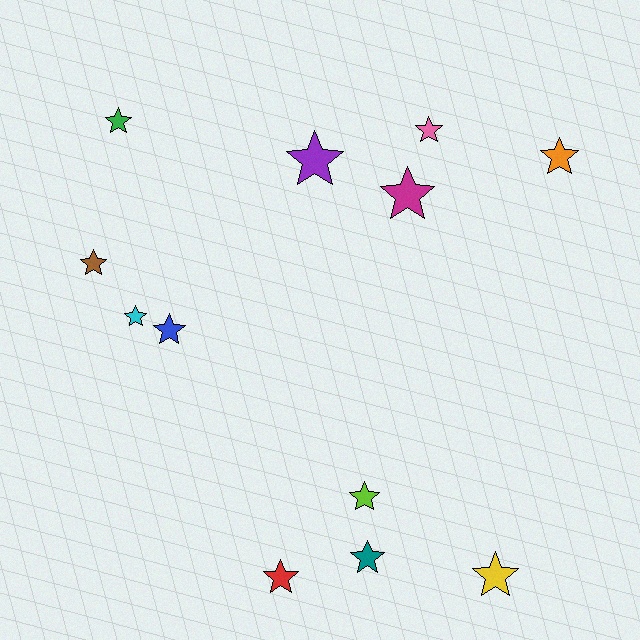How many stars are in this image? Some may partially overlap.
There are 12 stars.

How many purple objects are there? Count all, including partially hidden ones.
There is 1 purple object.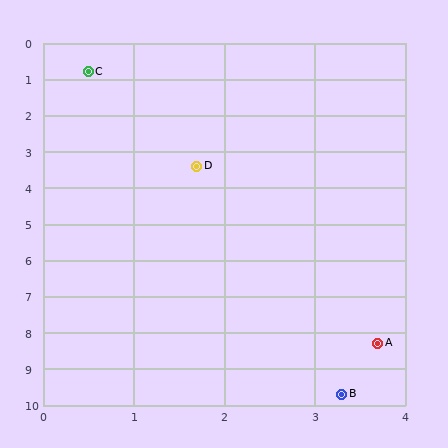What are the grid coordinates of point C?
Point C is at approximately (0.5, 0.8).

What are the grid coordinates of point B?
Point B is at approximately (3.3, 9.7).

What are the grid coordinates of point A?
Point A is at approximately (3.7, 8.3).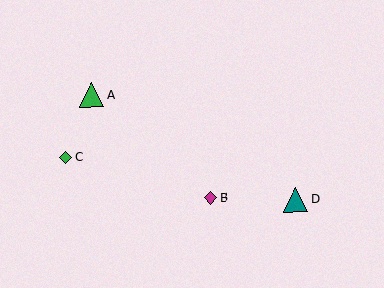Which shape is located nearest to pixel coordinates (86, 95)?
The green triangle (labeled A) at (92, 95) is nearest to that location.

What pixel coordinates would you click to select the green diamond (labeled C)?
Click at (66, 157) to select the green diamond C.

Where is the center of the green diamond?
The center of the green diamond is at (66, 157).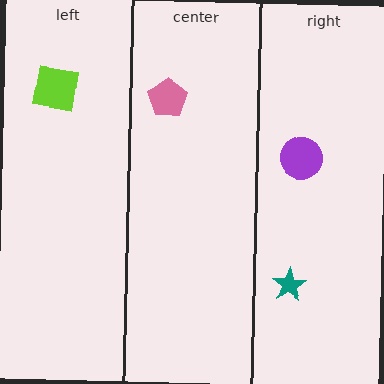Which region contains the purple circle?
The right region.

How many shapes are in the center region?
1.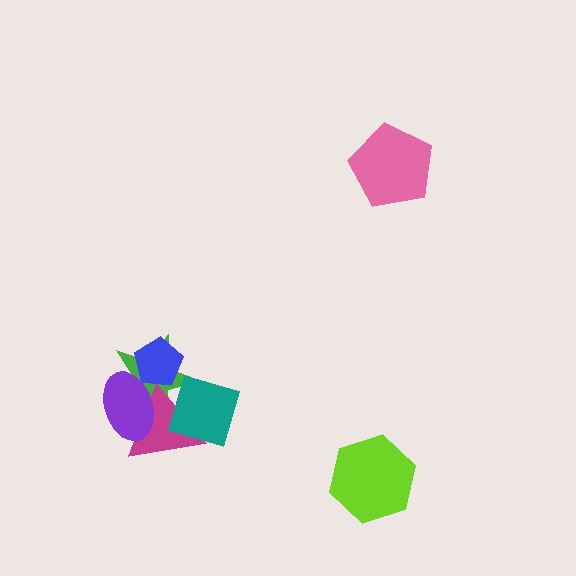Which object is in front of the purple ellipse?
The blue pentagon is in front of the purple ellipse.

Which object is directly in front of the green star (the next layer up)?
The magenta triangle is directly in front of the green star.